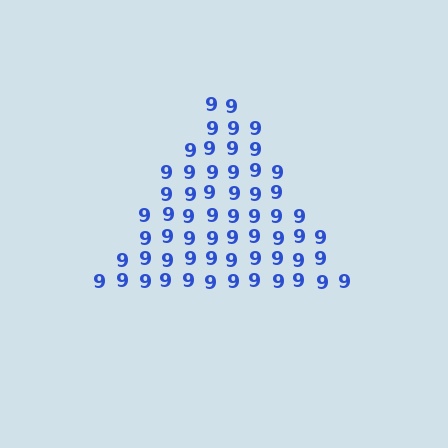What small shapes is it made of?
It is made of small digit 9's.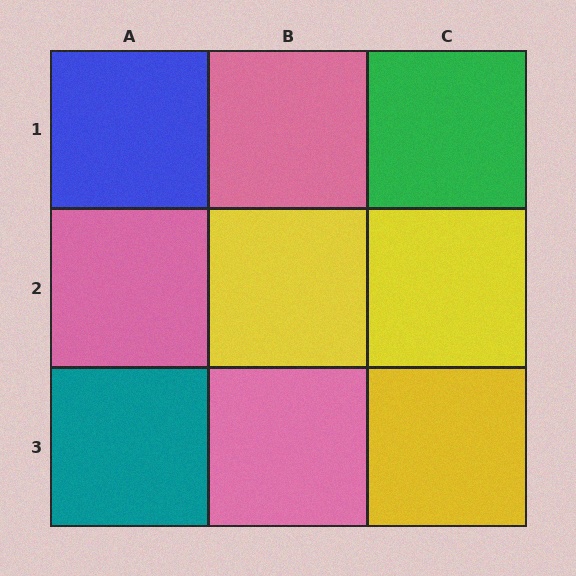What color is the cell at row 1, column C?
Green.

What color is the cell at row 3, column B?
Pink.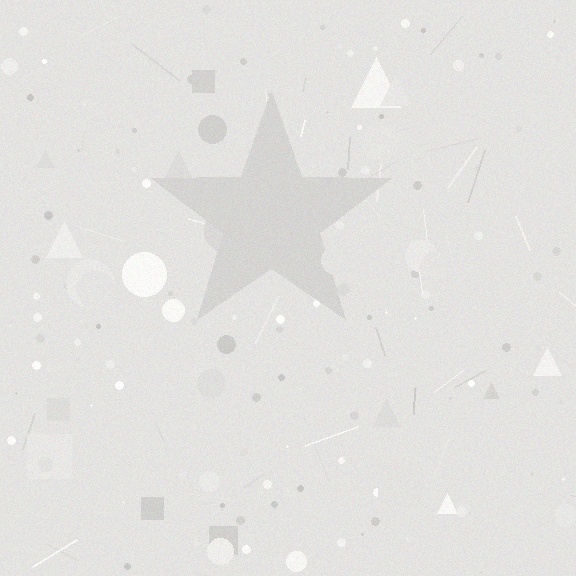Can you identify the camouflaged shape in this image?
The camouflaged shape is a star.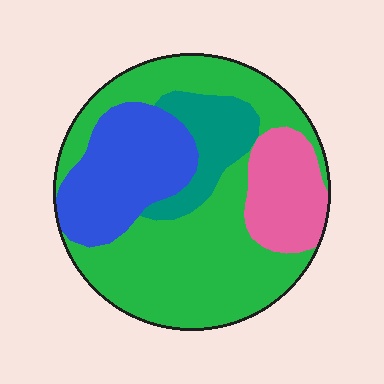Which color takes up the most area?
Green, at roughly 50%.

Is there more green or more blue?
Green.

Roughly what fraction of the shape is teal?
Teal takes up about one eighth (1/8) of the shape.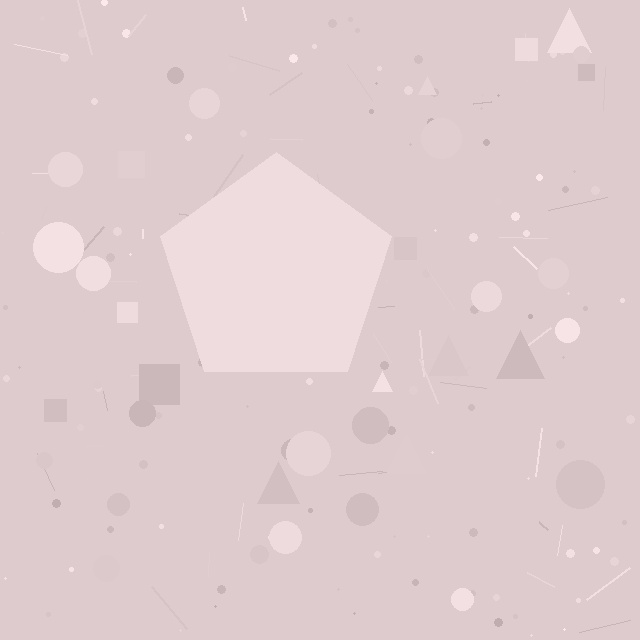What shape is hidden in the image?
A pentagon is hidden in the image.